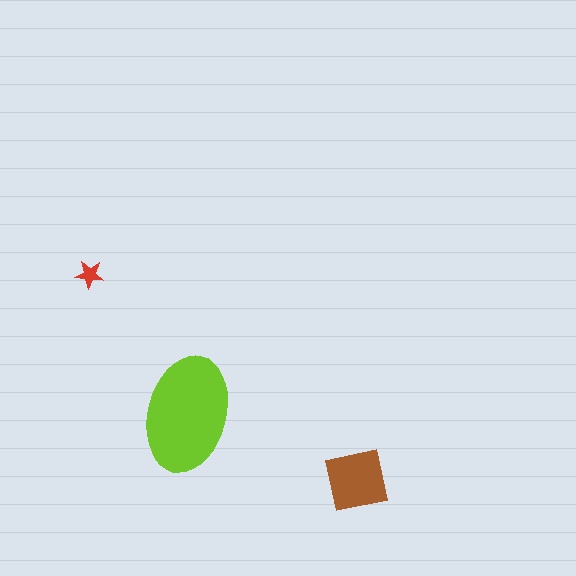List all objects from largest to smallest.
The lime ellipse, the brown square, the red star.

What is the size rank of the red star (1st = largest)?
3rd.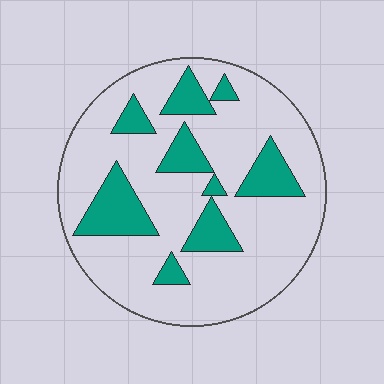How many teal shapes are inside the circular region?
9.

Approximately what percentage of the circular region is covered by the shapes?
Approximately 25%.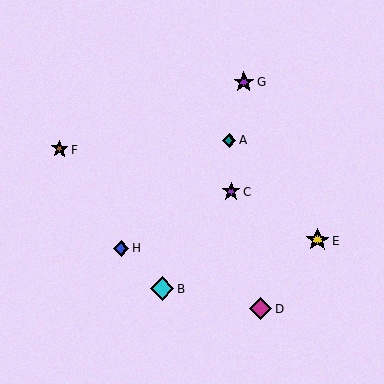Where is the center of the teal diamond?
The center of the teal diamond is at (229, 140).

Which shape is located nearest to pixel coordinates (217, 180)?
The purple star (labeled C) at (231, 192) is nearest to that location.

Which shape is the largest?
The cyan diamond (labeled B) is the largest.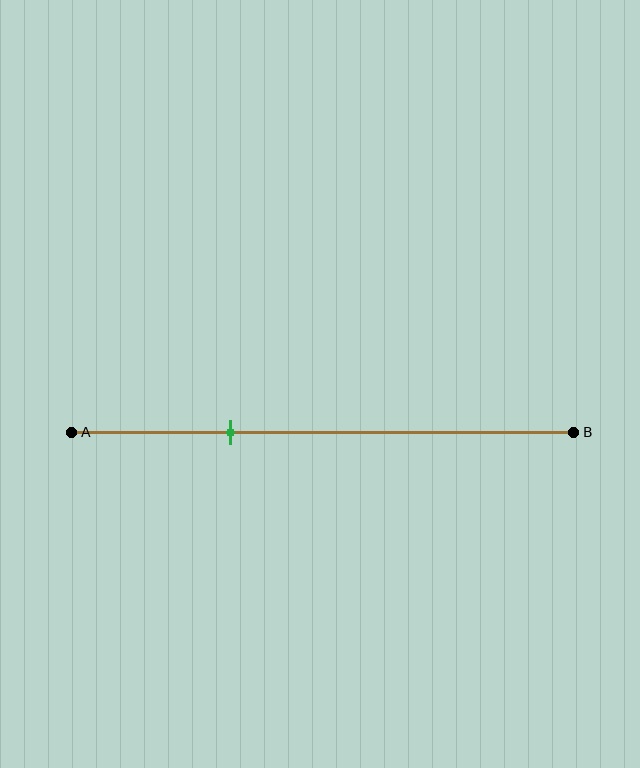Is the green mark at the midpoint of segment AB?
No, the mark is at about 30% from A, not at the 50% midpoint.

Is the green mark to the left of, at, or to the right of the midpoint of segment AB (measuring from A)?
The green mark is to the left of the midpoint of segment AB.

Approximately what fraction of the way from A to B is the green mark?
The green mark is approximately 30% of the way from A to B.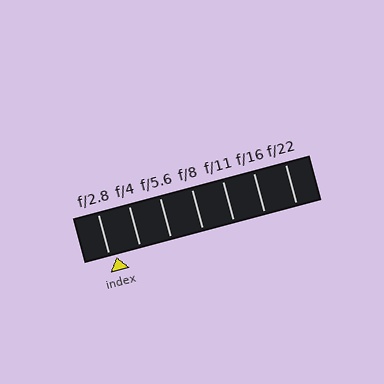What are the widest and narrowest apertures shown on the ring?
The widest aperture shown is f/2.8 and the narrowest is f/22.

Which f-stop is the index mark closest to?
The index mark is closest to f/2.8.